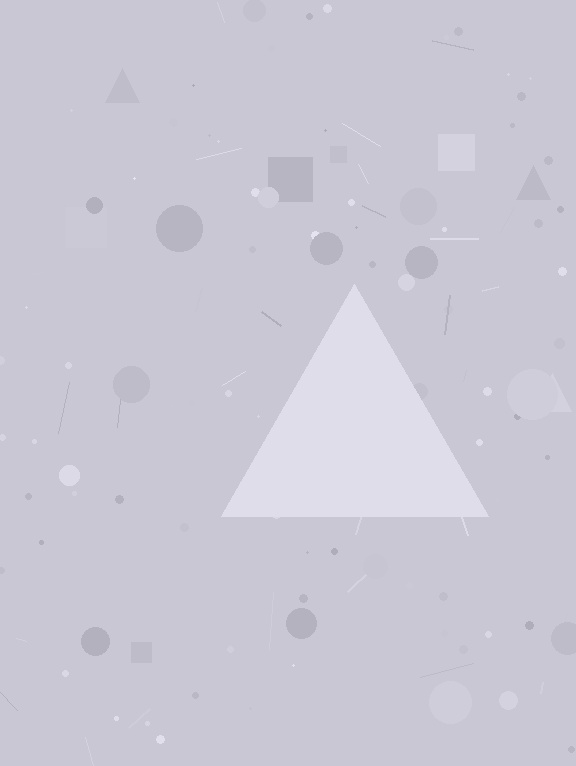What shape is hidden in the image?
A triangle is hidden in the image.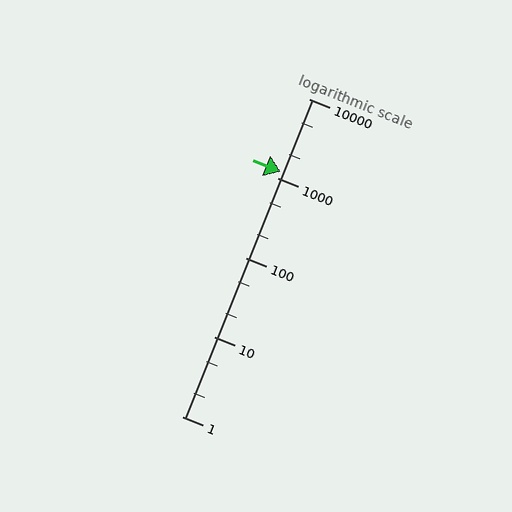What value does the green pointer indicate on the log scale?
The pointer indicates approximately 1200.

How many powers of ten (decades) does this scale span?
The scale spans 4 decades, from 1 to 10000.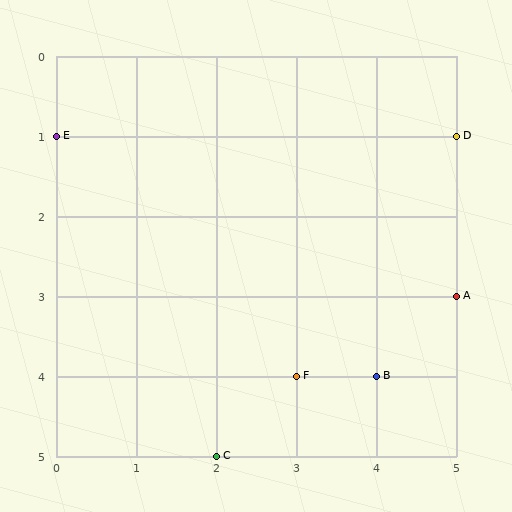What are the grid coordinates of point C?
Point C is at grid coordinates (2, 5).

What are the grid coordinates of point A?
Point A is at grid coordinates (5, 3).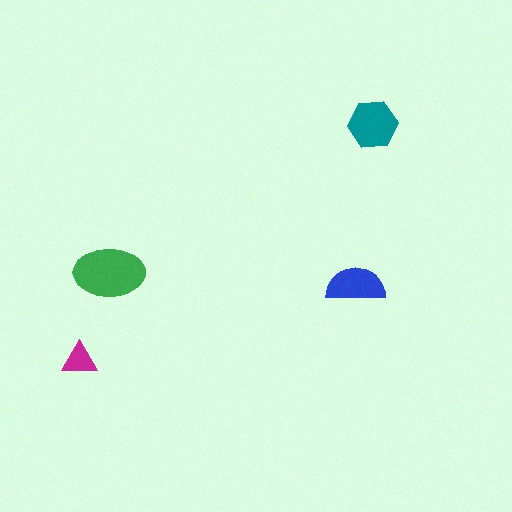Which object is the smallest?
The magenta triangle.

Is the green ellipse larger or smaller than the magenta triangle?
Larger.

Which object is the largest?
The green ellipse.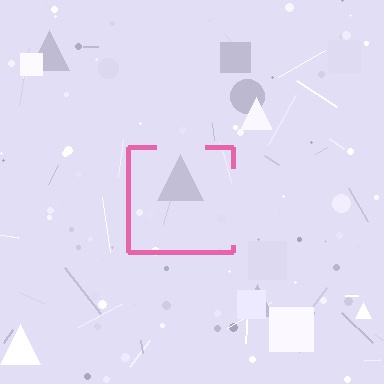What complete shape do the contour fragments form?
The contour fragments form a square.